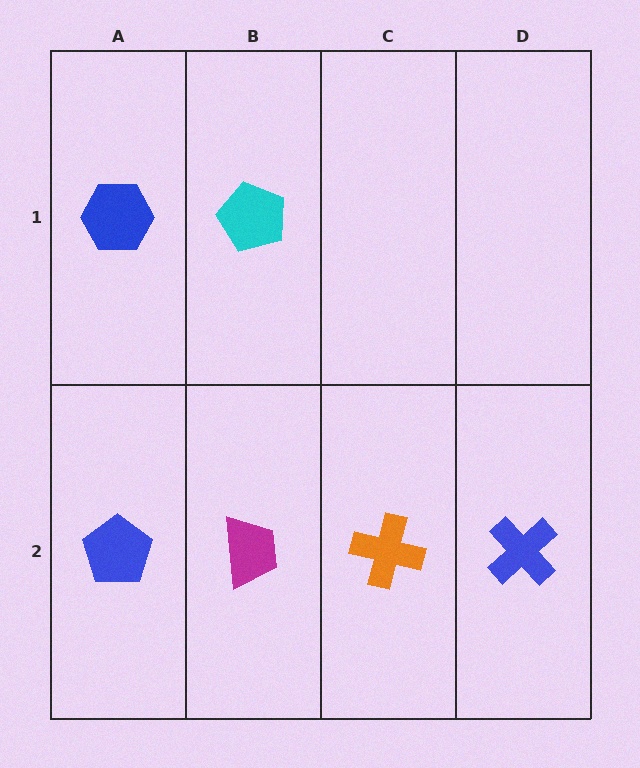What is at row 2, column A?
A blue pentagon.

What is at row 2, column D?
A blue cross.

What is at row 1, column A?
A blue hexagon.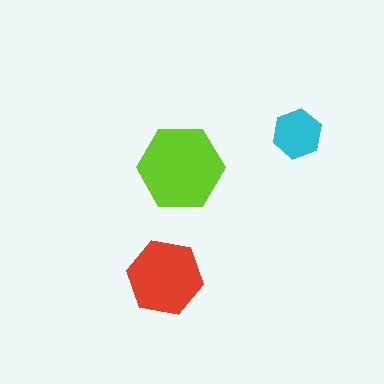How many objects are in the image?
There are 3 objects in the image.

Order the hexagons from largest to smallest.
the lime one, the red one, the cyan one.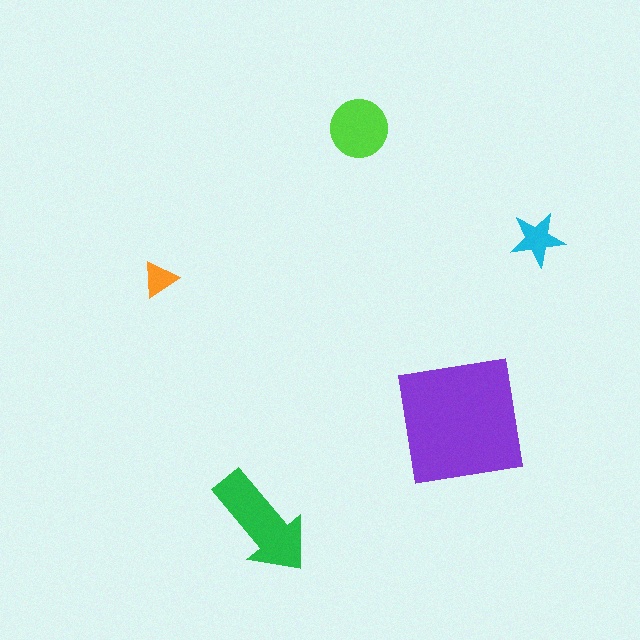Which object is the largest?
The purple square.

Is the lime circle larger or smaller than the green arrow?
Smaller.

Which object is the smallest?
The orange triangle.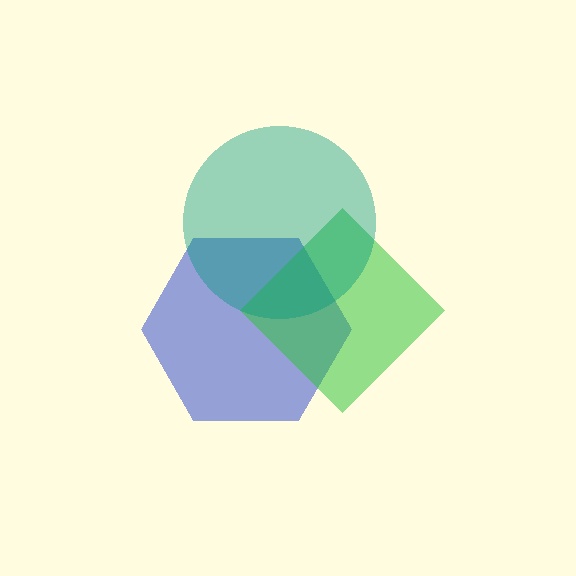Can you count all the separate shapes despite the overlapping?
Yes, there are 3 separate shapes.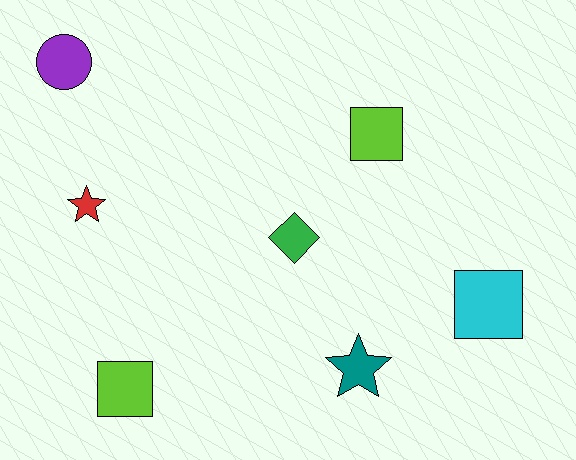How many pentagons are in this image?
There are no pentagons.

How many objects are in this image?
There are 7 objects.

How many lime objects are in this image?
There are 2 lime objects.